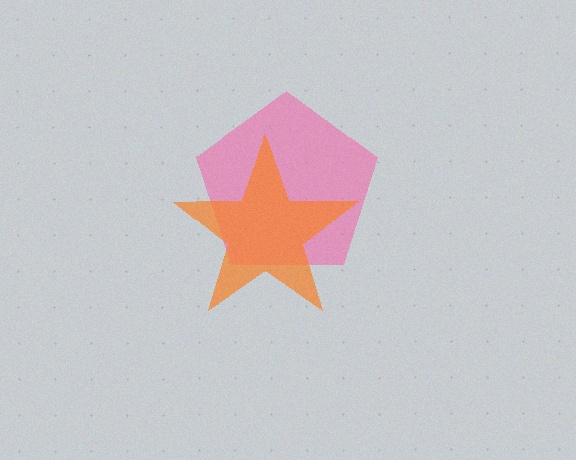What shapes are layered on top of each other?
The layered shapes are: a pink pentagon, an orange star.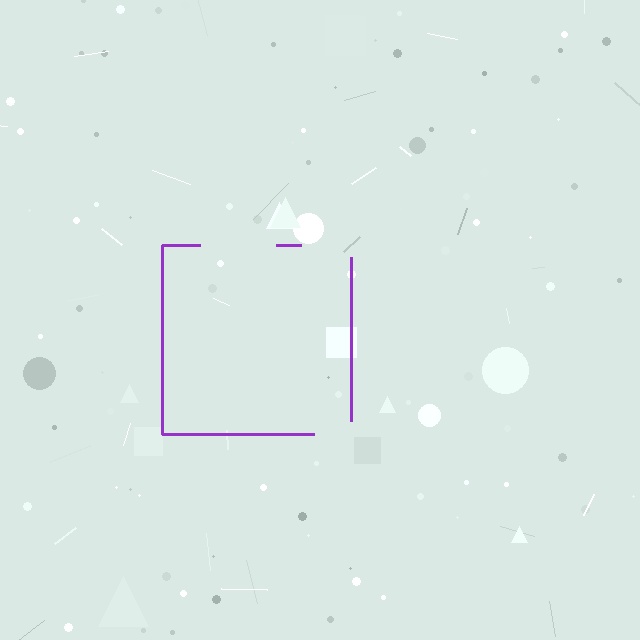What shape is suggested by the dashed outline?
The dashed outline suggests a square.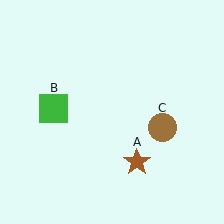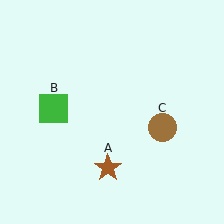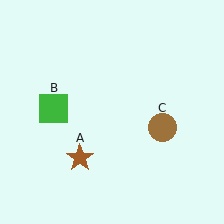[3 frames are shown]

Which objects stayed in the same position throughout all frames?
Green square (object B) and brown circle (object C) remained stationary.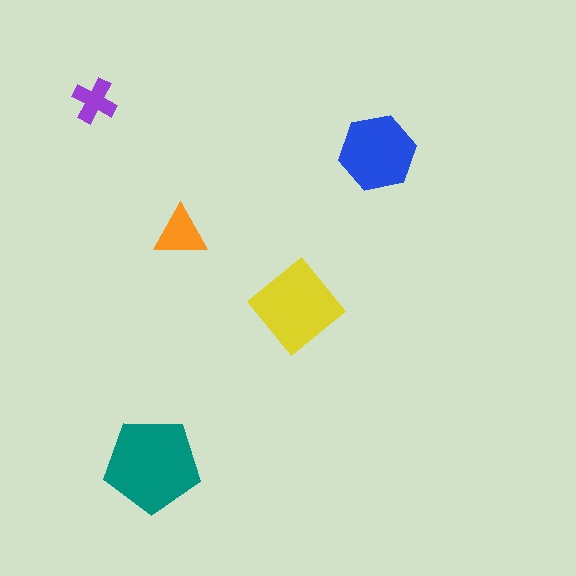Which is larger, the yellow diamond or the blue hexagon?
The yellow diamond.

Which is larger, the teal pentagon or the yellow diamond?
The teal pentagon.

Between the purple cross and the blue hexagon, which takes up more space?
The blue hexagon.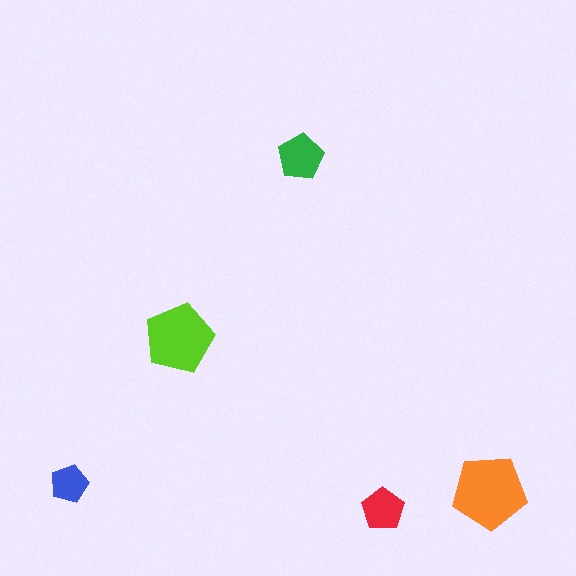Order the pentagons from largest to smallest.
the orange one, the lime one, the green one, the red one, the blue one.